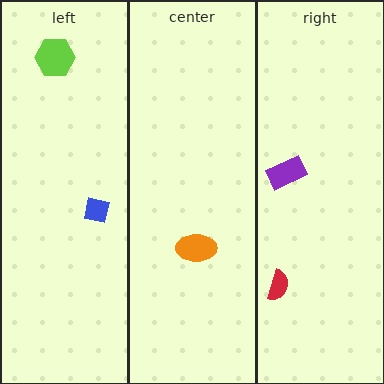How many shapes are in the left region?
2.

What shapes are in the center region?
The orange ellipse.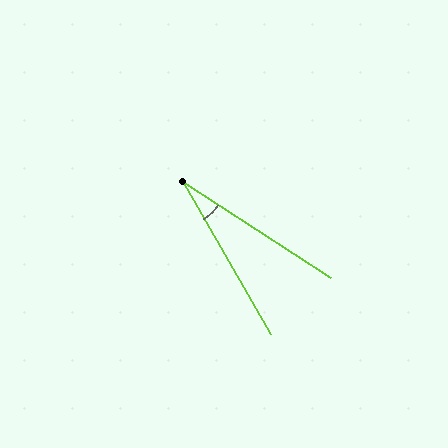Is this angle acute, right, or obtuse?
It is acute.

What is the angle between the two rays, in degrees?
Approximately 27 degrees.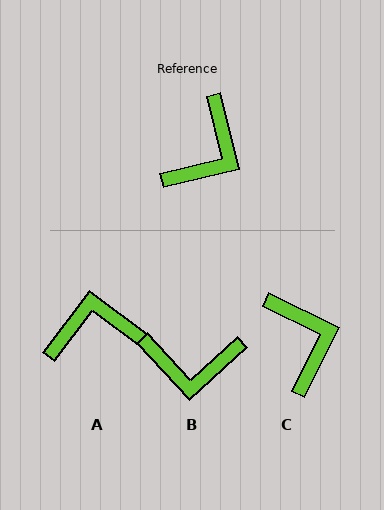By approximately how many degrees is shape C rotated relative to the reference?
Approximately 50 degrees counter-clockwise.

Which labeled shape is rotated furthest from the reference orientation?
A, about 129 degrees away.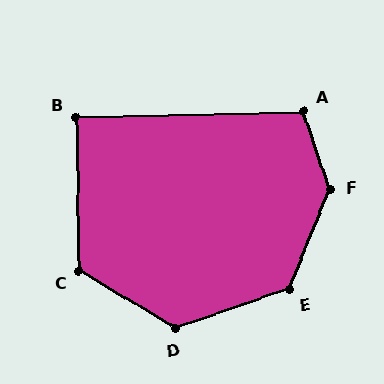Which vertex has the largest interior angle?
F, at approximately 140 degrees.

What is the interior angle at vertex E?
Approximately 131 degrees (obtuse).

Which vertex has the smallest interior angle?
B, at approximately 91 degrees.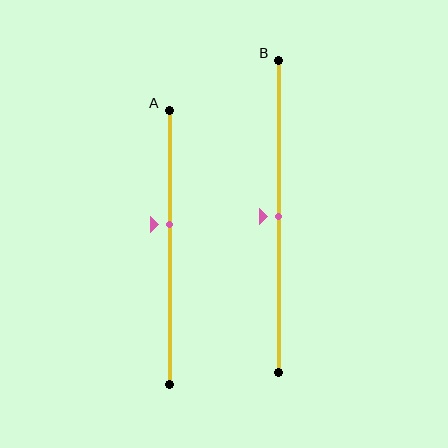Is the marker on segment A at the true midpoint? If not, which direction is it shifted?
No, the marker on segment A is shifted upward by about 8% of the segment length.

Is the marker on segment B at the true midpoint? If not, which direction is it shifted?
Yes, the marker on segment B is at the true midpoint.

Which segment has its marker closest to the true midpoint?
Segment B has its marker closest to the true midpoint.